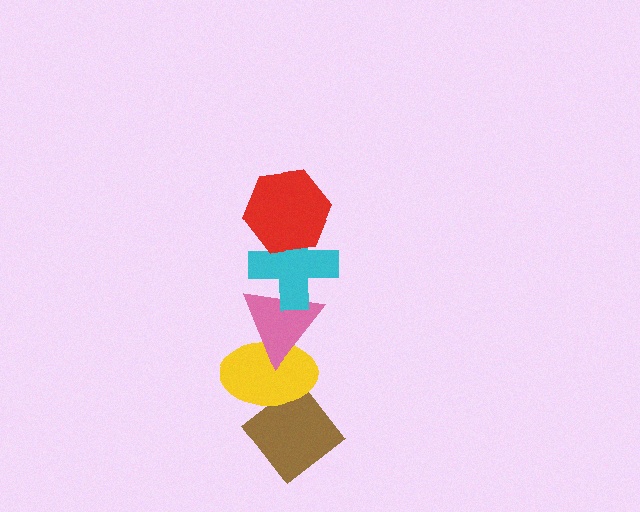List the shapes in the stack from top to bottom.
From top to bottom: the red hexagon, the cyan cross, the pink triangle, the yellow ellipse, the brown diamond.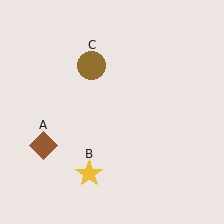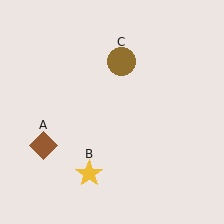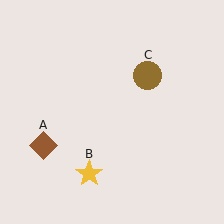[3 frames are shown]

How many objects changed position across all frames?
1 object changed position: brown circle (object C).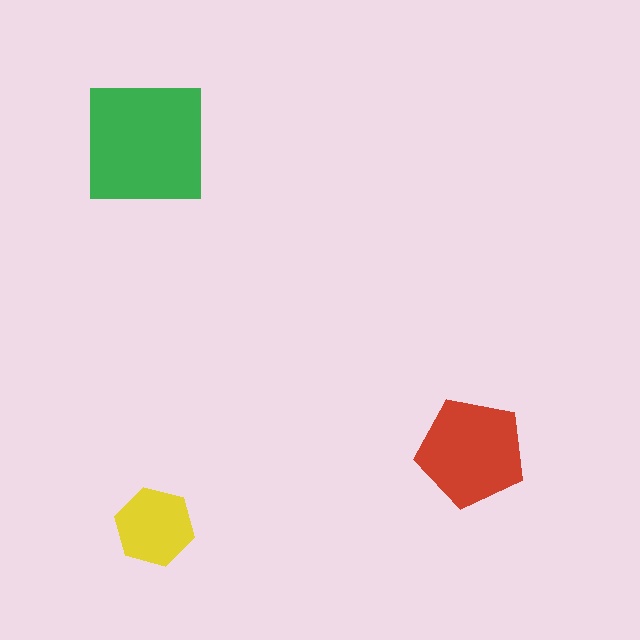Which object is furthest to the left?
The green square is leftmost.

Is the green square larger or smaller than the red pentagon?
Larger.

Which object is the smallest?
The yellow hexagon.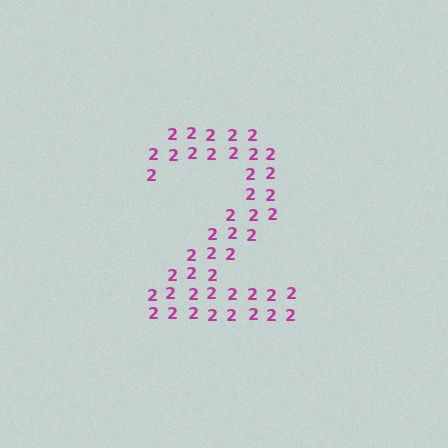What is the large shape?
The large shape is the digit 2.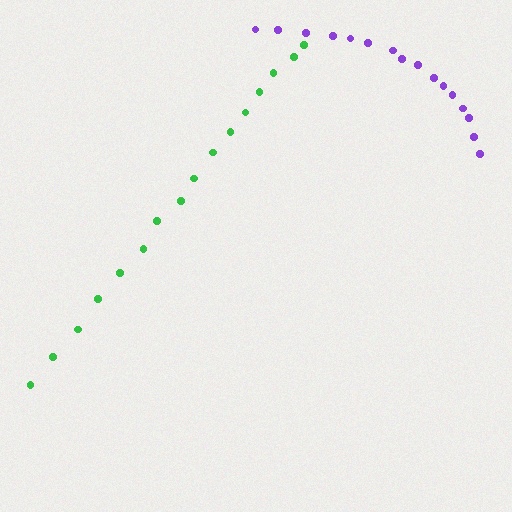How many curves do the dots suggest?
There are 2 distinct paths.